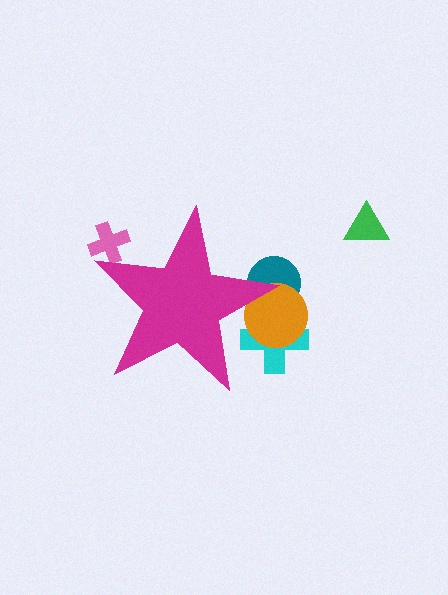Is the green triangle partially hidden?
No, the green triangle is fully visible.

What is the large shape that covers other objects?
A magenta star.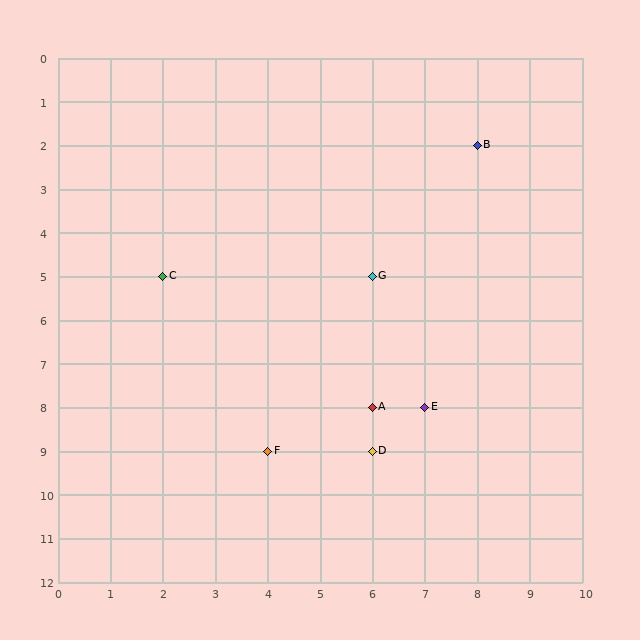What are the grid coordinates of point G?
Point G is at grid coordinates (6, 5).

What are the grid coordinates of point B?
Point B is at grid coordinates (8, 2).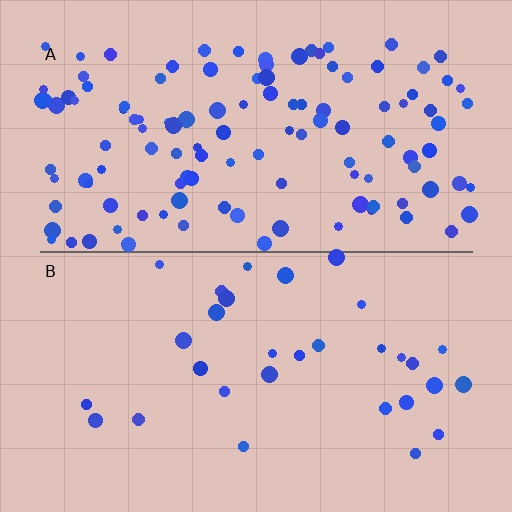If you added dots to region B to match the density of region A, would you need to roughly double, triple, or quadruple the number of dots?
Approximately quadruple.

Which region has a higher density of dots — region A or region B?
A (the top).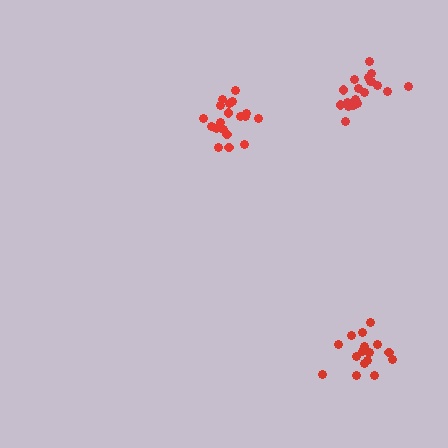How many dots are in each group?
Group 1: 19 dots, Group 2: 16 dots, Group 3: 19 dots (54 total).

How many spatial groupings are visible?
There are 3 spatial groupings.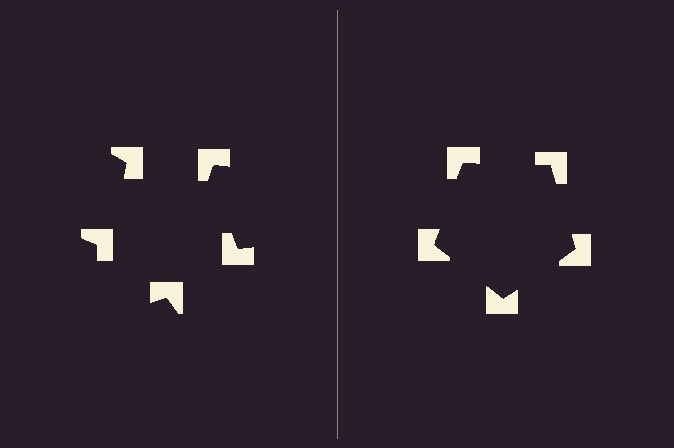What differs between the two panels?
The notched squares are positioned identically on both sides; only the wedge orientations differ. On the right they align to a pentagon; on the left they are misaligned.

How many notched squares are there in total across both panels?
10 — 5 on each side.